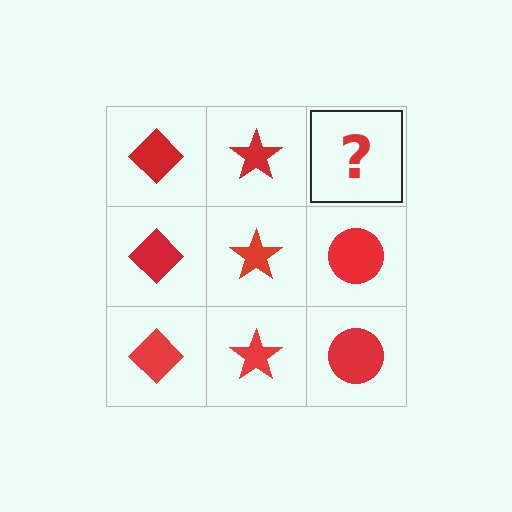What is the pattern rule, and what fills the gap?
The rule is that each column has a consistent shape. The gap should be filled with a red circle.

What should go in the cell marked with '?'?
The missing cell should contain a red circle.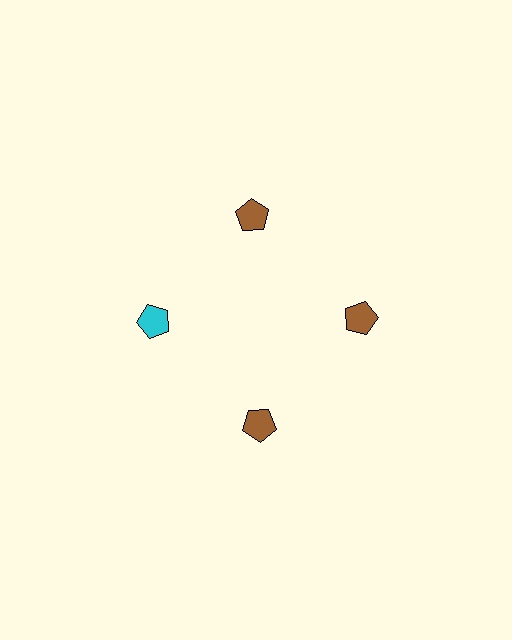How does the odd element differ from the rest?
It has a different color: cyan instead of brown.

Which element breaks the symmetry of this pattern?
The cyan pentagon at roughly the 9 o'clock position breaks the symmetry. All other shapes are brown pentagons.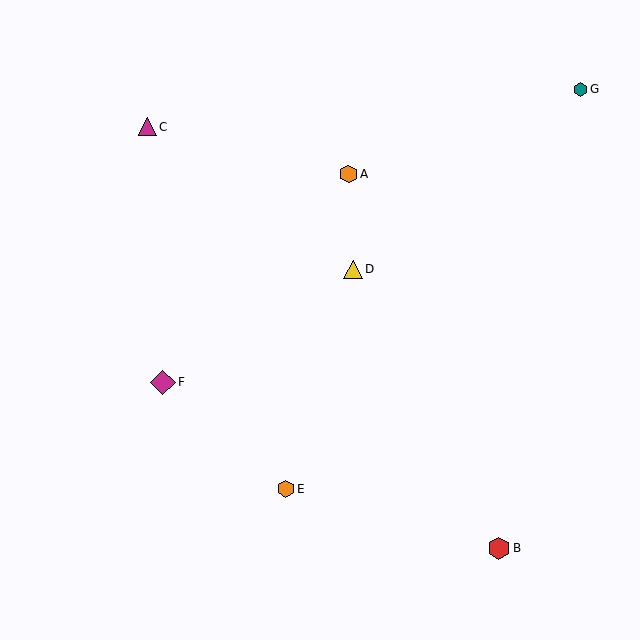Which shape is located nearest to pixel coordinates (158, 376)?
The magenta diamond (labeled F) at (163, 382) is nearest to that location.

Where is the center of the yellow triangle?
The center of the yellow triangle is at (353, 269).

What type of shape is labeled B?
Shape B is a red hexagon.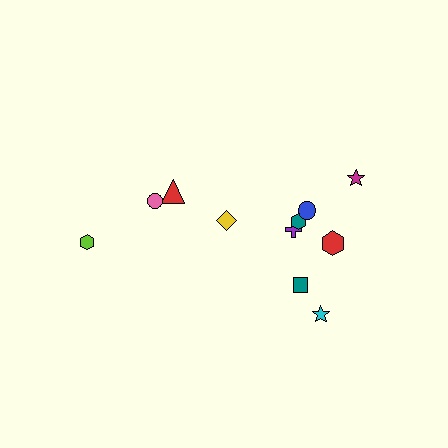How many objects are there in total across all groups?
There are 11 objects.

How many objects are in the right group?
There are 8 objects.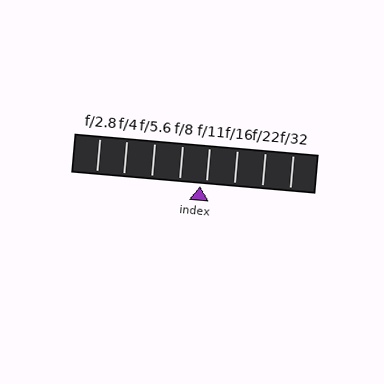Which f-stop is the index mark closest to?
The index mark is closest to f/11.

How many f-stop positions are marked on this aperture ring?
There are 8 f-stop positions marked.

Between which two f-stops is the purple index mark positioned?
The index mark is between f/8 and f/11.